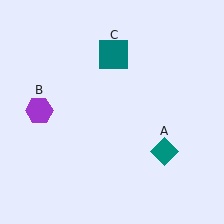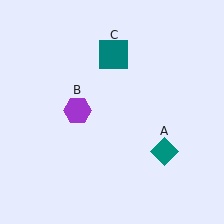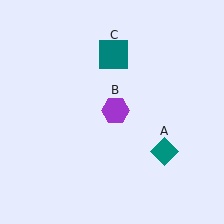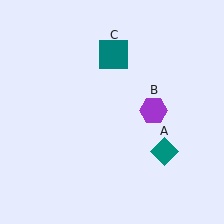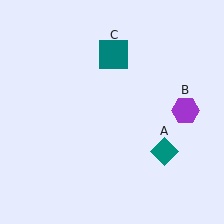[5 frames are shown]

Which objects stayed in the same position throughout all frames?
Teal diamond (object A) and teal square (object C) remained stationary.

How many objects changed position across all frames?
1 object changed position: purple hexagon (object B).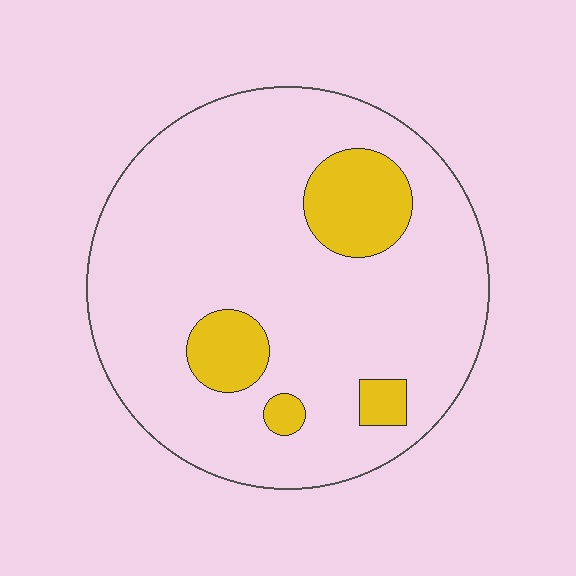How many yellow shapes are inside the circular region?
4.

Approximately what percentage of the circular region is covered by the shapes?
Approximately 15%.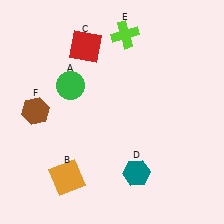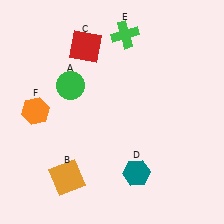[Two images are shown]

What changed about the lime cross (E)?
In Image 1, E is lime. In Image 2, it changed to green.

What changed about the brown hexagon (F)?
In Image 1, F is brown. In Image 2, it changed to orange.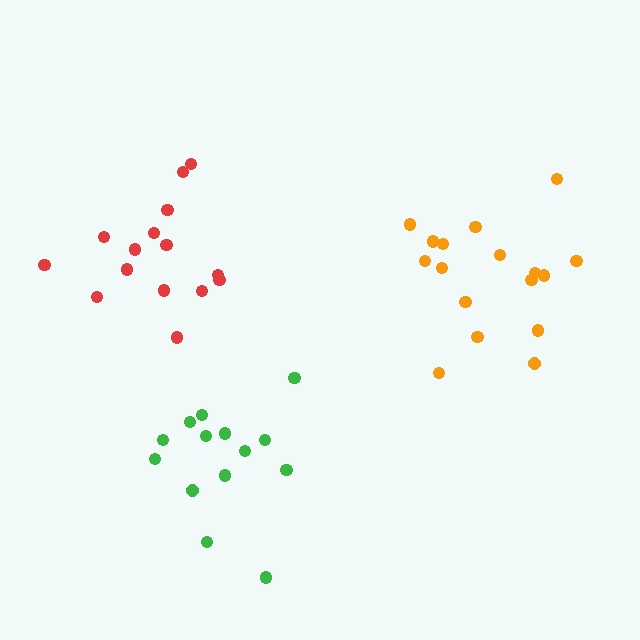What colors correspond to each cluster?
The clusters are colored: red, green, orange.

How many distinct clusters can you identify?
There are 3 distinct clusters.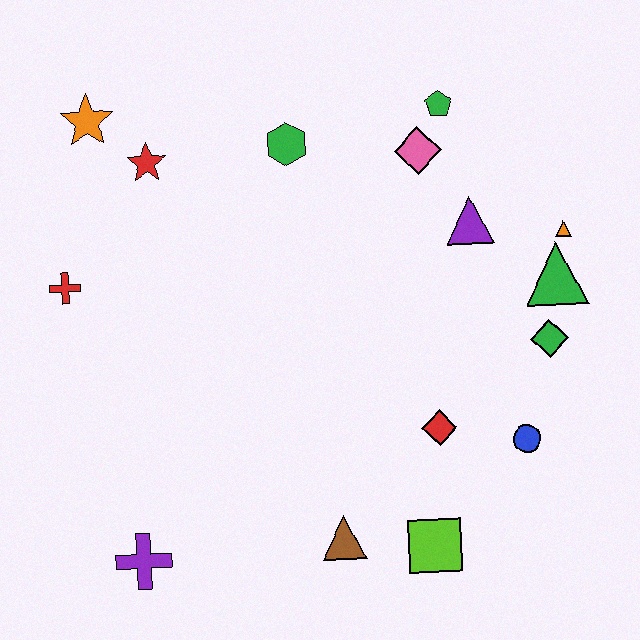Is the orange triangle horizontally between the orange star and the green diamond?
No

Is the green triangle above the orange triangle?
No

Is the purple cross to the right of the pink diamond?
No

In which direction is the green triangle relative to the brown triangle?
The green triangle is above the brown triangle.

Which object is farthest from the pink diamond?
The purple cross is farthest from the pink diamond.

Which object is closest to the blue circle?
The red diamond is closest to the blue circle.